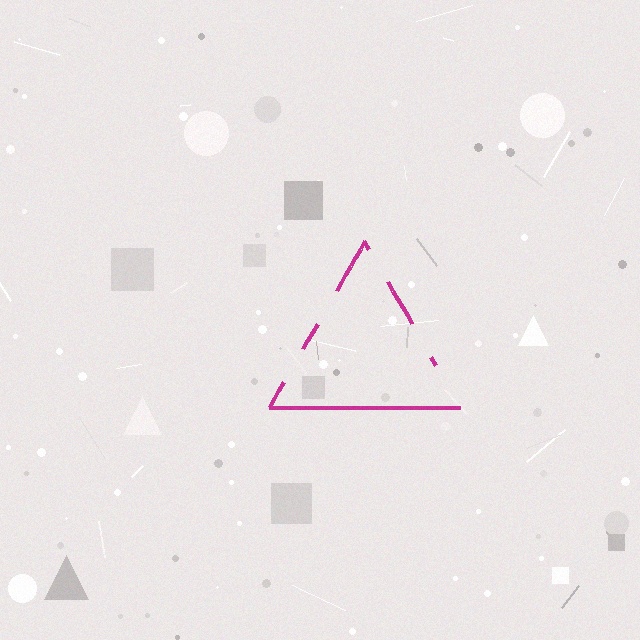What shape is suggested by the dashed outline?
The dashed outline suggests a triangle.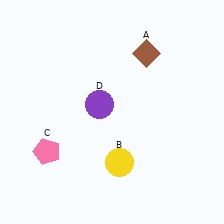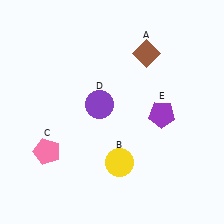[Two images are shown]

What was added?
A purple pentagon (E) was added in Image 2.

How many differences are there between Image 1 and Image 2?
There is 1 difference between the two images.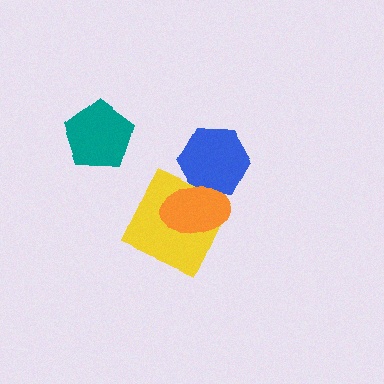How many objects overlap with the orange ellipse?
2 objects overlap with the orange ellipse.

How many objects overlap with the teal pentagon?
0 objects overlap with the teal pentagon.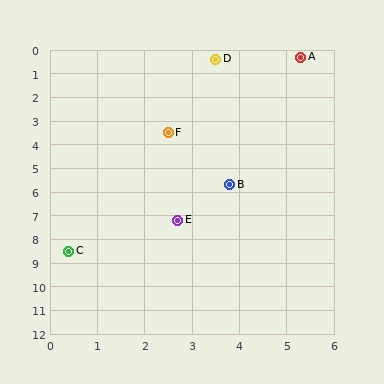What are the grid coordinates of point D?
Point D is at approximately (3.5, 0.4).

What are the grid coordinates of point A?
Point A is at approximately (5.3, 0.3).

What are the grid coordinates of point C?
Point C is at approximately (0.4, 8.5).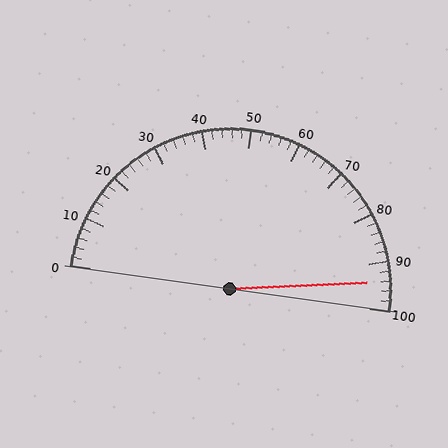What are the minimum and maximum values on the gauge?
The gauge ranges from 0 to 100.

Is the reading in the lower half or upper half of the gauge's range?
The reading is in the upper half of the range (0 to 100).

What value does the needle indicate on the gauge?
The needle indicates approximately 94.